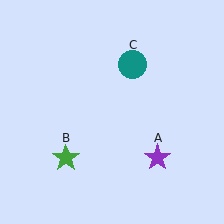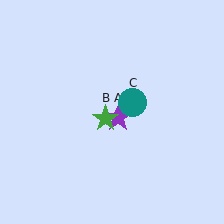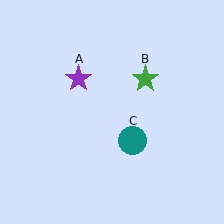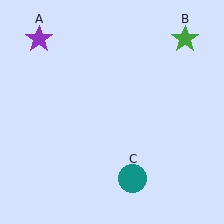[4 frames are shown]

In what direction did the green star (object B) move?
The green star (object B) moved up and to the right.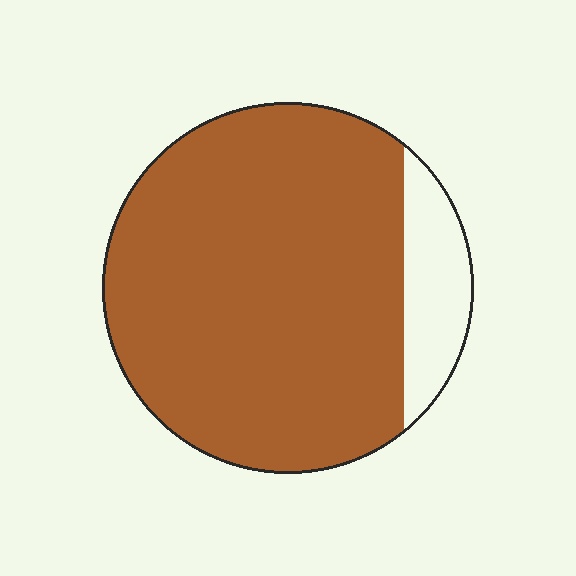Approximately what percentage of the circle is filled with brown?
Approximately 85%.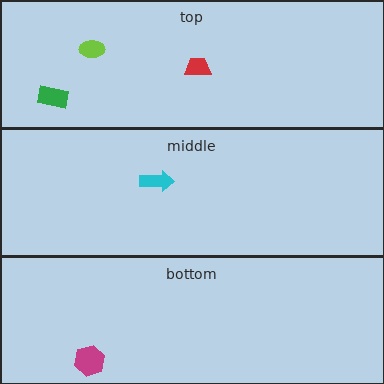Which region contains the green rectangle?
The top region.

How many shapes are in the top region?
3.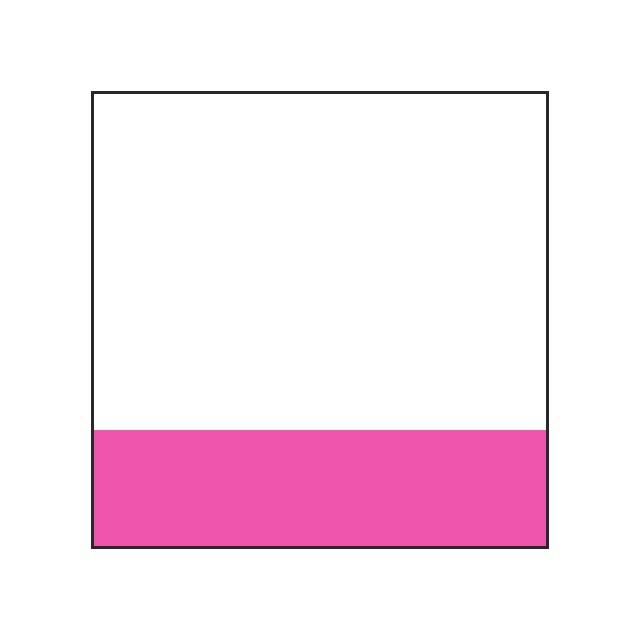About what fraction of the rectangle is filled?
About one quarter (1/4).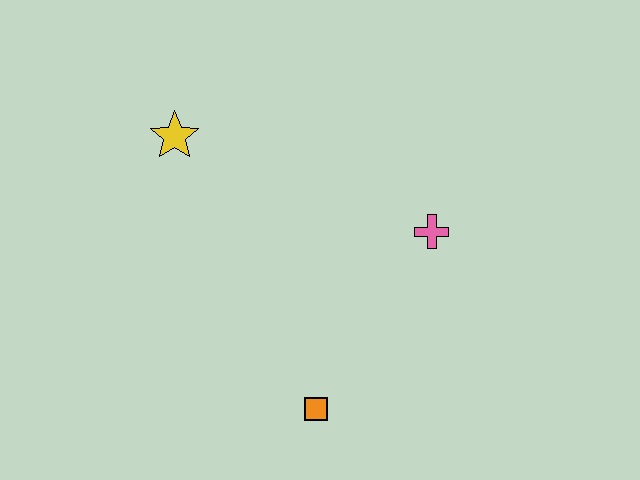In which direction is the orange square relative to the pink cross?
The orange square is below the pink cross.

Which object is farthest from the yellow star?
The orange square is farthest from the yellow star.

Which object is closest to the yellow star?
The pink cross is closest to the yellow star.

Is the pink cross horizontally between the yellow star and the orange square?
No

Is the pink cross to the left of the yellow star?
No